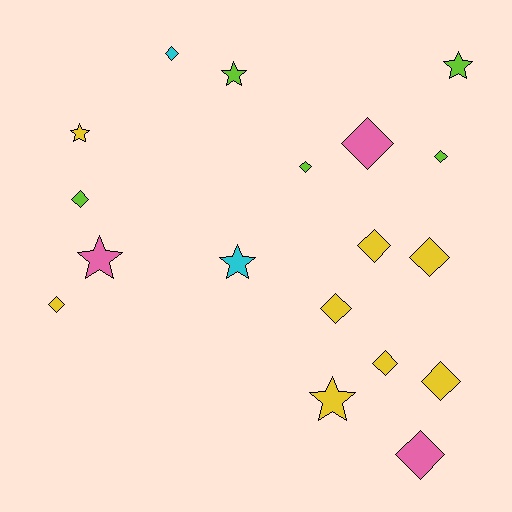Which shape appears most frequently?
Diamond, with 12 objects.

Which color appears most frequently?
Yellow, with 8 objects.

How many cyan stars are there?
There is 1 cyan star.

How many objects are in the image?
There are 18 objects.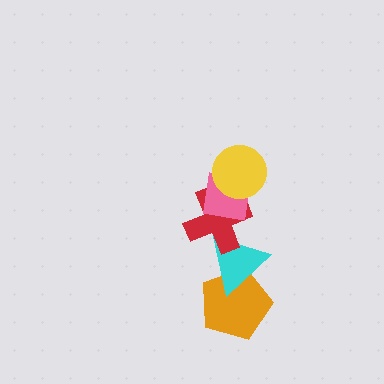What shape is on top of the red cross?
The pink square is on top of the red cross.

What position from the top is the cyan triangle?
The cyan triangle is 4th from the top.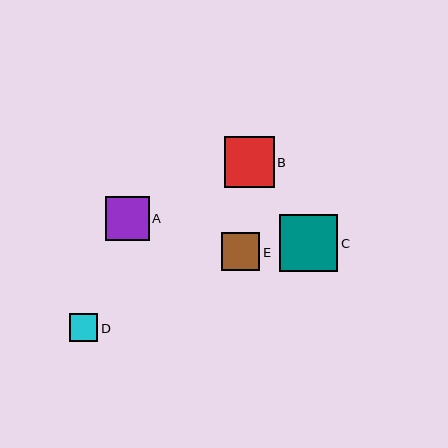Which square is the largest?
Square C is the largest with a size of approximately 58 pixels.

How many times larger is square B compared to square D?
Square B is approximately 1.8 times the size of square D.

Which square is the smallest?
Square D is the smallest with a size of approximately 28 pixels.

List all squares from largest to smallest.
From largest to smallest: C, B, A, E, D.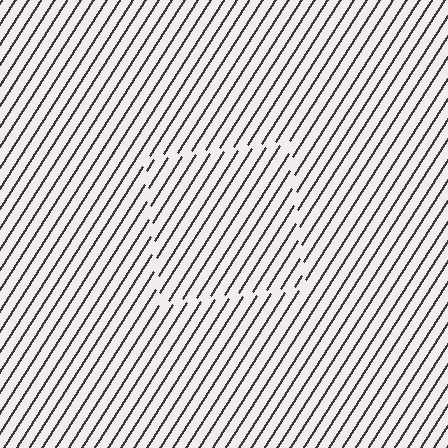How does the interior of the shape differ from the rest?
The interior of the shape contains the same grating, shifted by half a period — the contour is defined by the phase discontinuity where line-ends from the inner and outer gratings abut.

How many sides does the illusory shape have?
4 sides — the line-ends trace a square.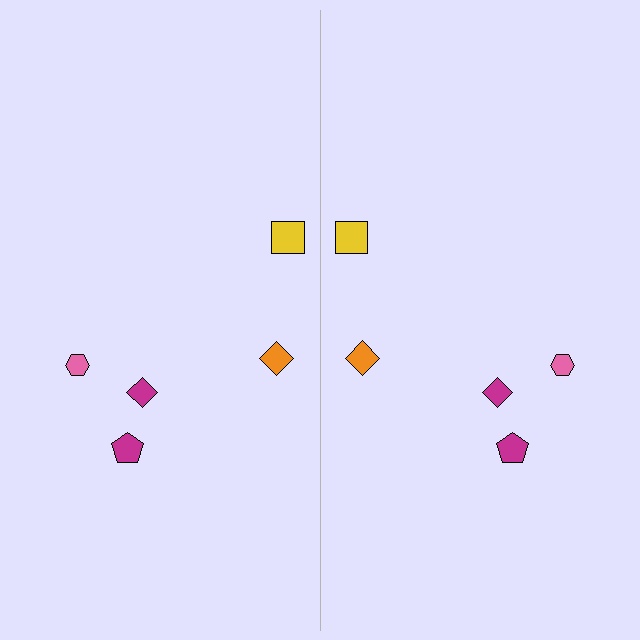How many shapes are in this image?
There are 10 shapes in this image.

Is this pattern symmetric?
Yes, this pattern has bilateral (reflection) symmetry.